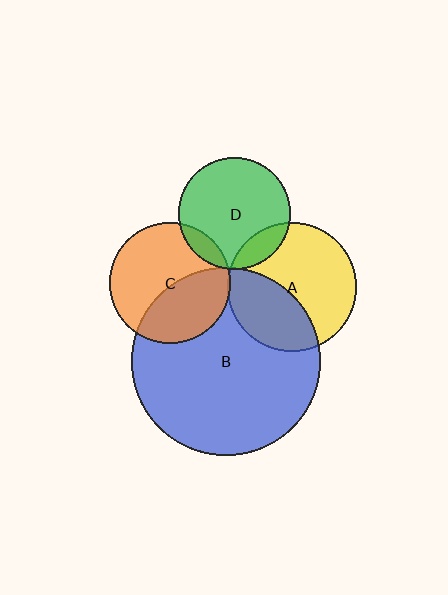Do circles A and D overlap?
Yes.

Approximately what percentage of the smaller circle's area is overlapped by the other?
Approximately 15%.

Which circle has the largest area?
Circle B (blue).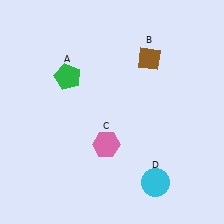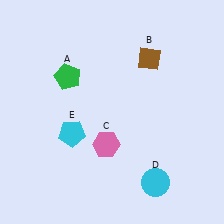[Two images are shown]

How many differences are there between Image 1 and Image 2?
There is 1 difference between the two images.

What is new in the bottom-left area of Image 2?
A cyan pentagon (E) was added in the bottom-left area of Image 2.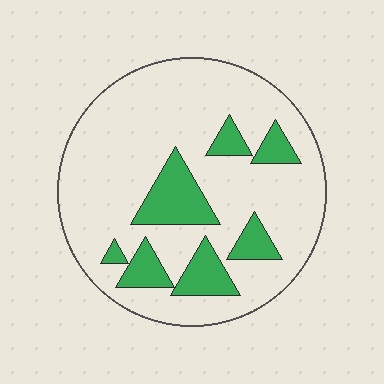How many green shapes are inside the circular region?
7.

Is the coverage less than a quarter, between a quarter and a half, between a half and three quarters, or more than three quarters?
Less than a quarter.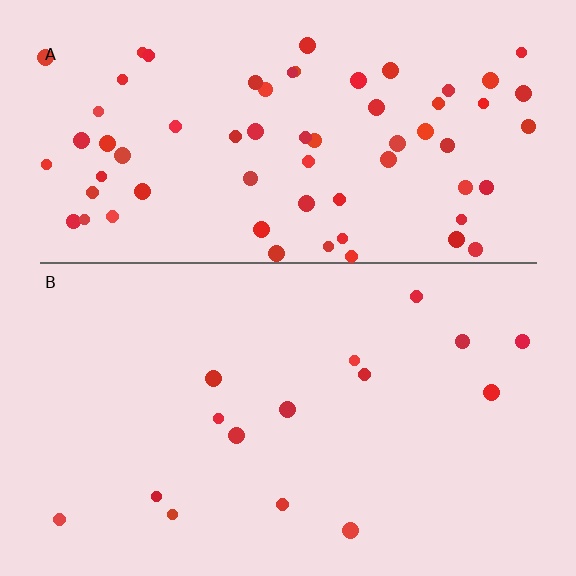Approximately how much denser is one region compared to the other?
Approximately 4.4× — region A over region B.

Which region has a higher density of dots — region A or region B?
A (the top).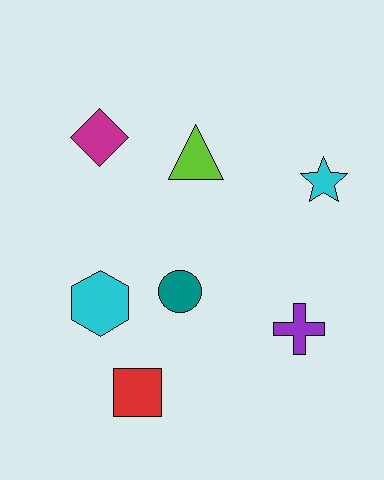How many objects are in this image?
There are 7 objects.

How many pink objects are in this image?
There are no pink objects.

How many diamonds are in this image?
There is 1 diamond.